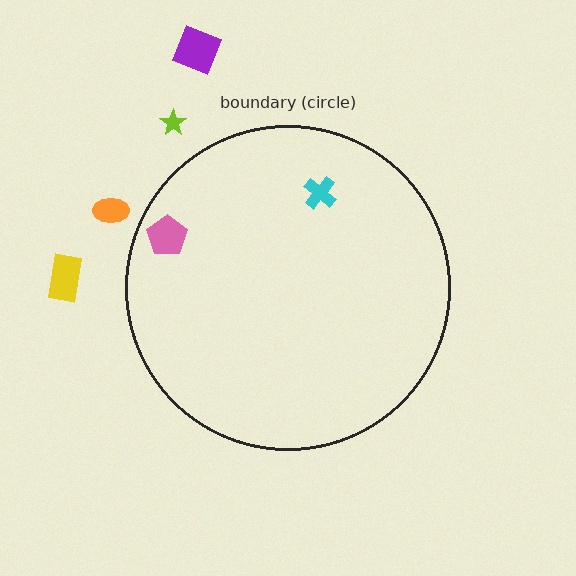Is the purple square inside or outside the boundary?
Outside.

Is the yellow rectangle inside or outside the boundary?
Outside.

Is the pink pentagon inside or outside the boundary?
Inside.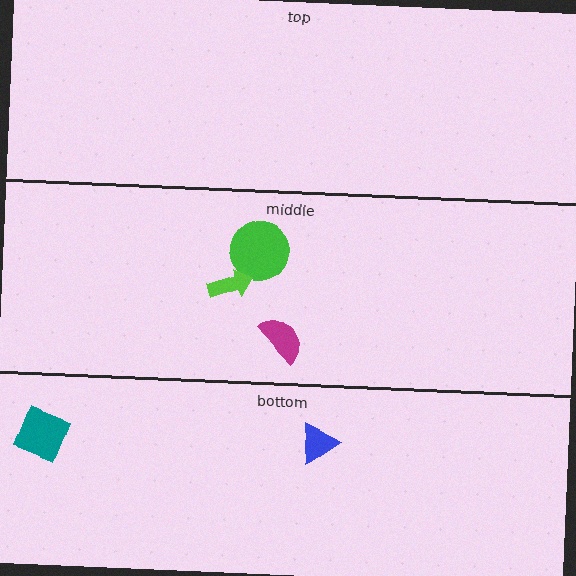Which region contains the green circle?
The middle region.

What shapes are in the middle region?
The green circle, the lime arrow, the magenta semicircle.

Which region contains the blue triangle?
The bottom region.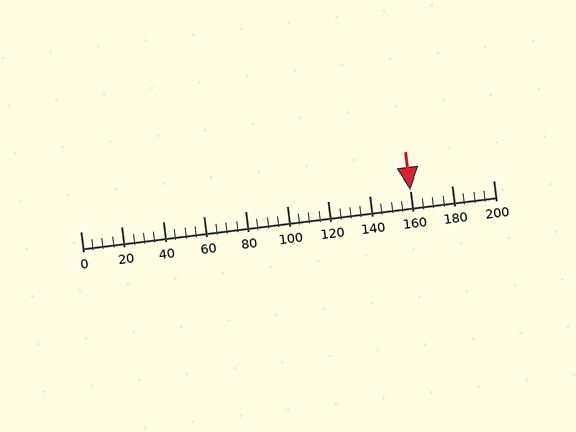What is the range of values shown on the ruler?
The ruler shows values from 0 to 200.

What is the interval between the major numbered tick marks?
The major tick marks are spaced 20 units apart.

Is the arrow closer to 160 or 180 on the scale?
The arrow is closer to 160.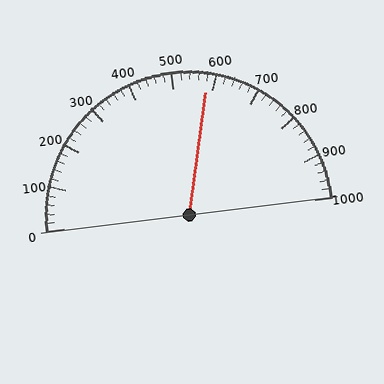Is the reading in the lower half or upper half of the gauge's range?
The reading is in the upper half of the range (0 to 1000).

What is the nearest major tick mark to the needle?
The nearest major tick mark is 600.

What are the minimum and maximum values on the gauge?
The gauge ranges from 0 to 1000.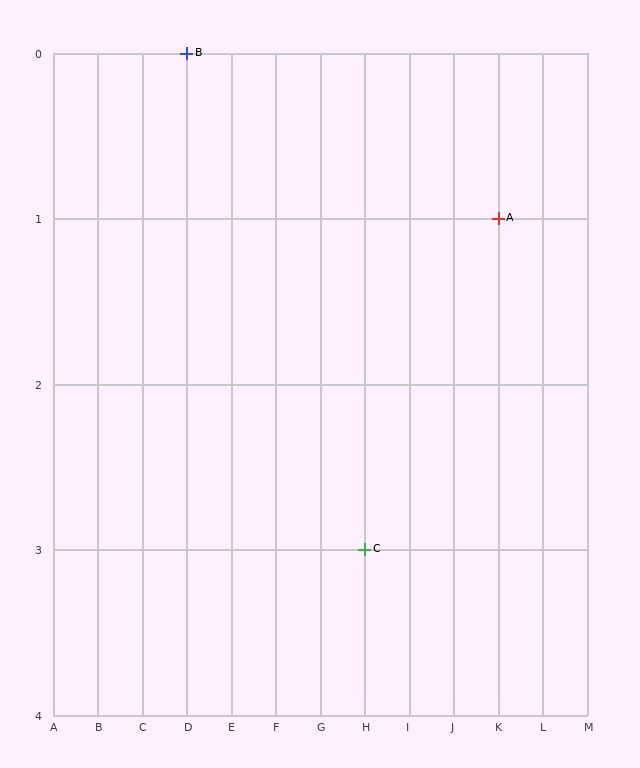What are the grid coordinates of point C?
Point C is at grid coordinates (H, 3).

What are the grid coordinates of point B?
Point B is at grid coordinates (D, 0).